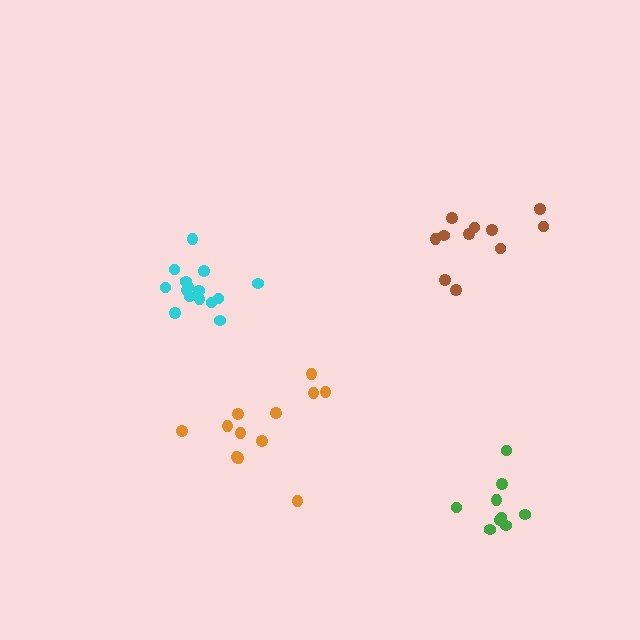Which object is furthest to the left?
The cyan cluster is leftmost.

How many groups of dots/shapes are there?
There are 4 groups.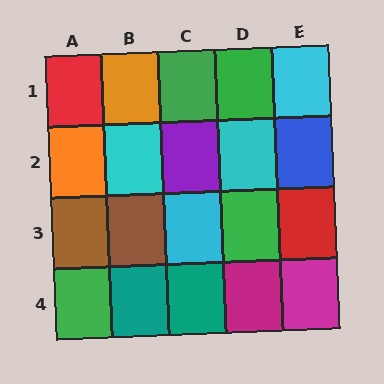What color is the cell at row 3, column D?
Green.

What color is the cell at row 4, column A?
Green.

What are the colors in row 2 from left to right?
Orange, cyan, purple, cyan, blue.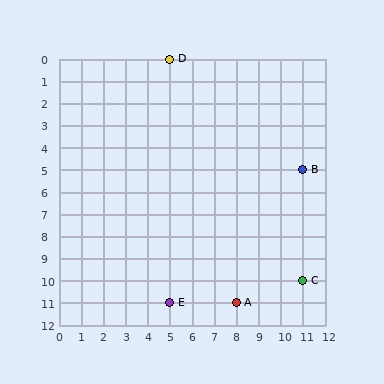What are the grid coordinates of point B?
Point B is at grid coordinates (11, 5).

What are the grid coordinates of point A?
Point A is at grid coordinates (8, 11).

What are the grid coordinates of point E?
Point E is at grid coordinates (5, 11).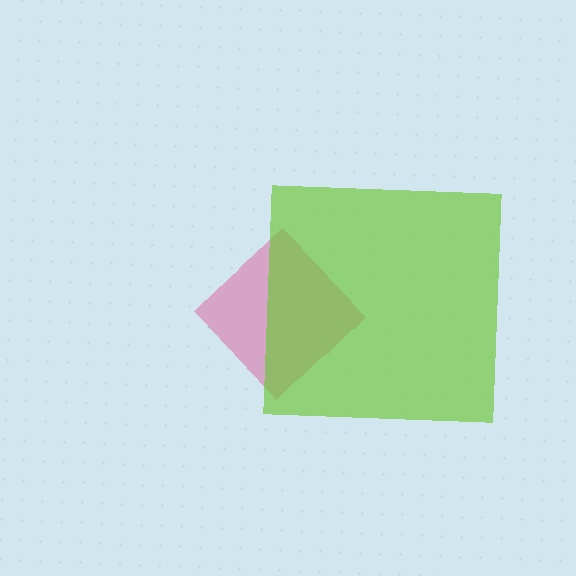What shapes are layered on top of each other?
The layered shapes are: a pink diamond, a lime square.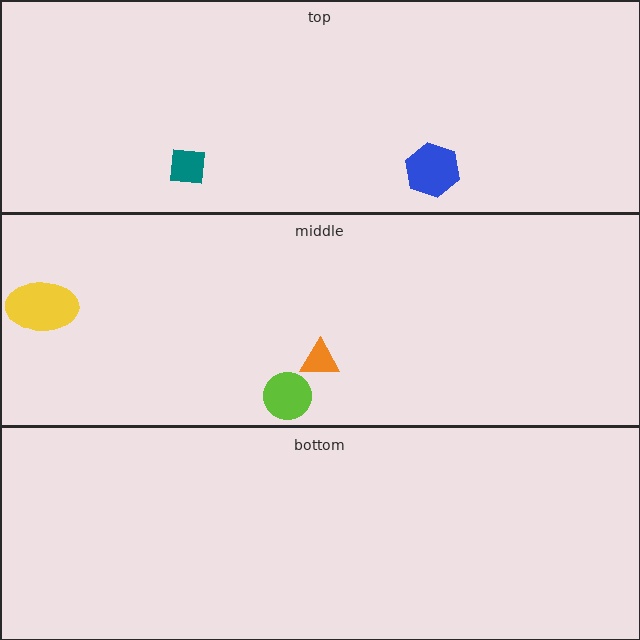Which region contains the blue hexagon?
The top region.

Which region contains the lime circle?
The middle region.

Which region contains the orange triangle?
The middle region.